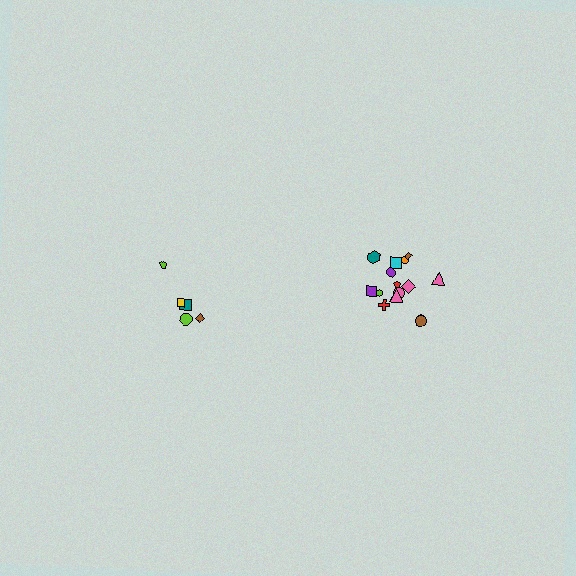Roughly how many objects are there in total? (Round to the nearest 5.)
Roughly 20 objects in total.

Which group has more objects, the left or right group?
The right group.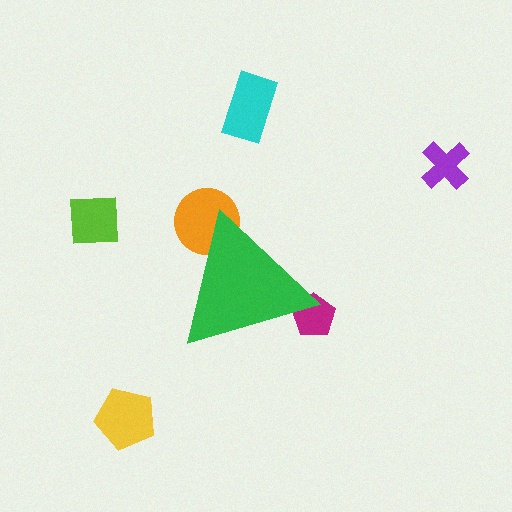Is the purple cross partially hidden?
No, the purple cross is fully visible.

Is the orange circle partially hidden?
Yes, the orange circle is partially hidden behind the green triangle.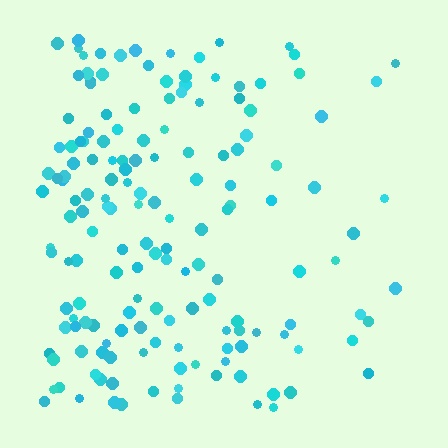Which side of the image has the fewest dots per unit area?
The right.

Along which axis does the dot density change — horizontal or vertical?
Horizontal.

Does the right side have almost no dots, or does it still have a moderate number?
Still a moderate number, just noticeably fewer than the left.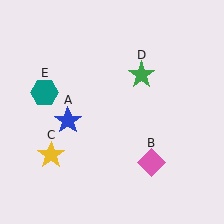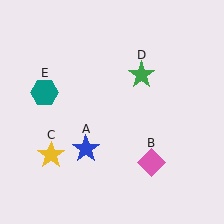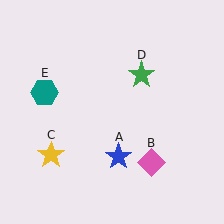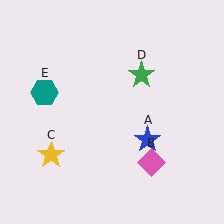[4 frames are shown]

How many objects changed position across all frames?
1 object changed position: blue star (object A).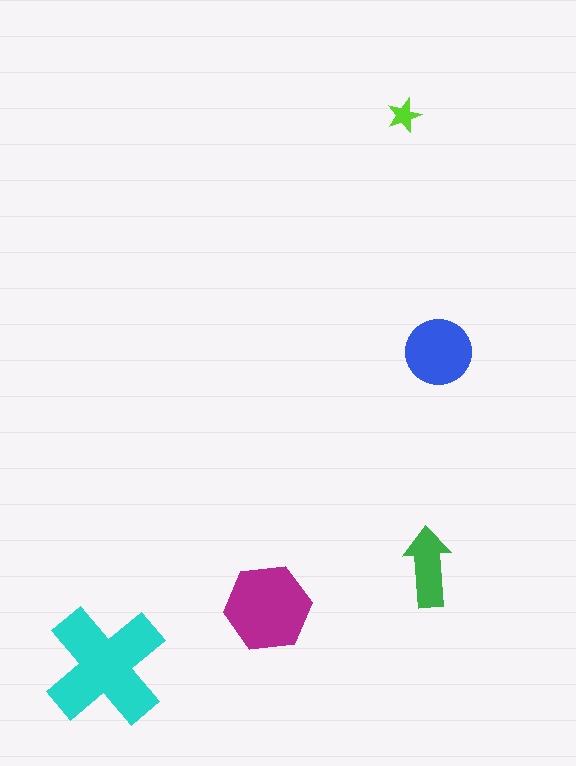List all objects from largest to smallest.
The cyan cross, the magenta hexagon, the blue circle, the green arrow, the lime star.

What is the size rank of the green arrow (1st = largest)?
4th.